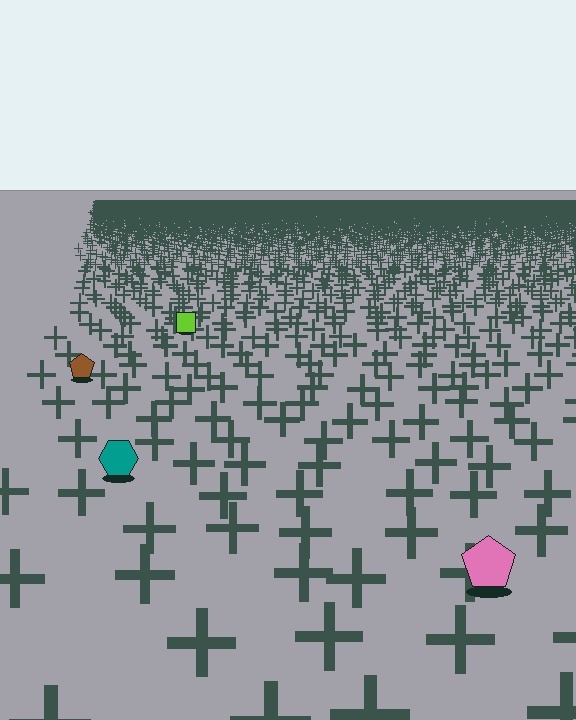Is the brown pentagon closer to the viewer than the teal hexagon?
No. The teal hexagon is closer — you can tell from the texture gradient: the ground texture is coarser near it.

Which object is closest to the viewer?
The pink pentagon is closest. The texture marks near it are larger and more spread out.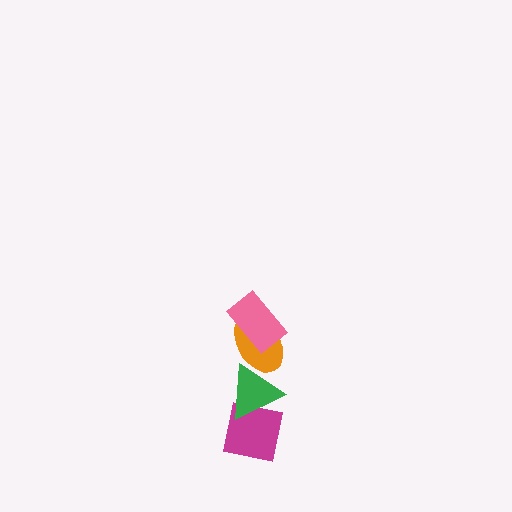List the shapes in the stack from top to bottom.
From top to bottom: the pink rectangle, the orange ellipse, the green triangle, the magenta square.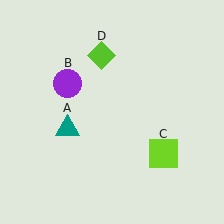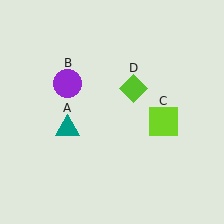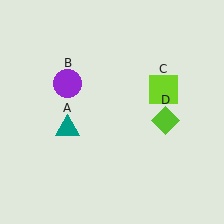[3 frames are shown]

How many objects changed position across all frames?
2 objects changed position: lime square (object C), lime diamond (object D).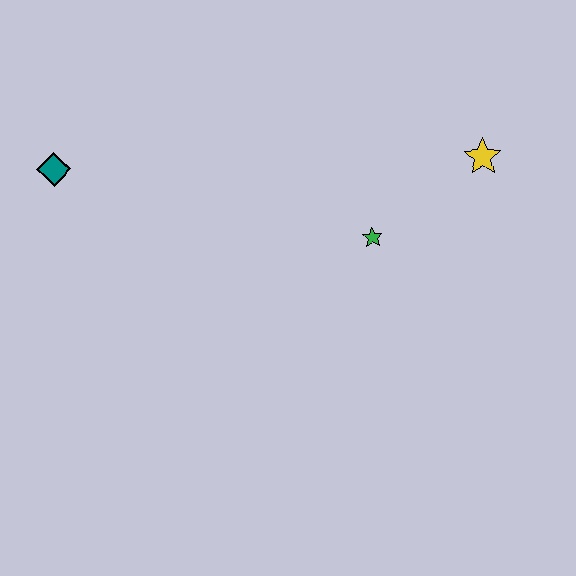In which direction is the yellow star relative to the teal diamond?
The yellow star is to the right of the teal diamond.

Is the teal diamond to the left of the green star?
Yes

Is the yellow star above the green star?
Yes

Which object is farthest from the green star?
The teal diamond is farthest from the green star.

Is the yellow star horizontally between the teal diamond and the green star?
No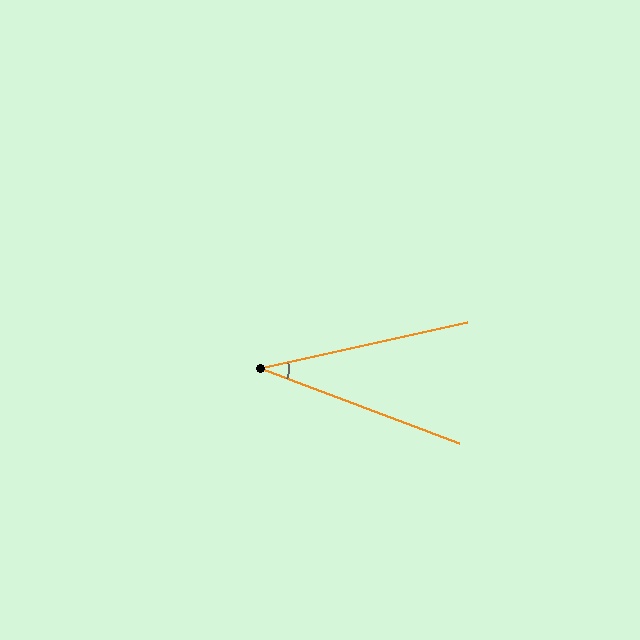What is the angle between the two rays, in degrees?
Approximately 33 degrees.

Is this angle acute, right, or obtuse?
It is acute.